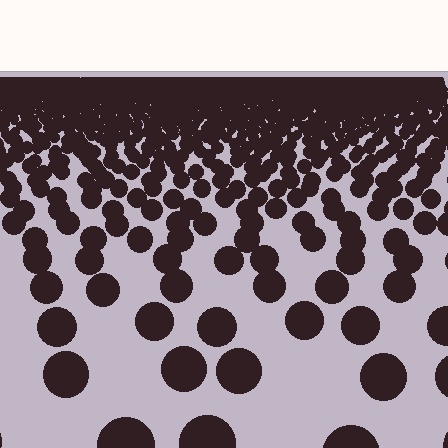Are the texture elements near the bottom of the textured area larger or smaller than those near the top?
Larger. Near the bottom, elements are closer to the viewer and appear at a bigger on-screen size.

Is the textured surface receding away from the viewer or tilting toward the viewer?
The surface is receding away from the viewer. Texture elements get smaller and denser toward the top.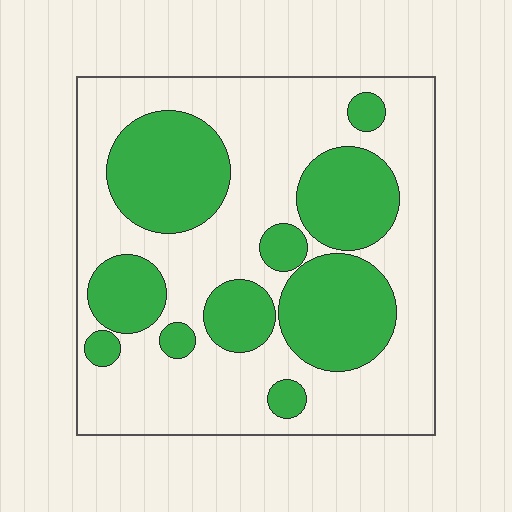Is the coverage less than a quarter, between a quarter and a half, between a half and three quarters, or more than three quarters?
Between a quarter and a half.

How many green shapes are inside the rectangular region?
10.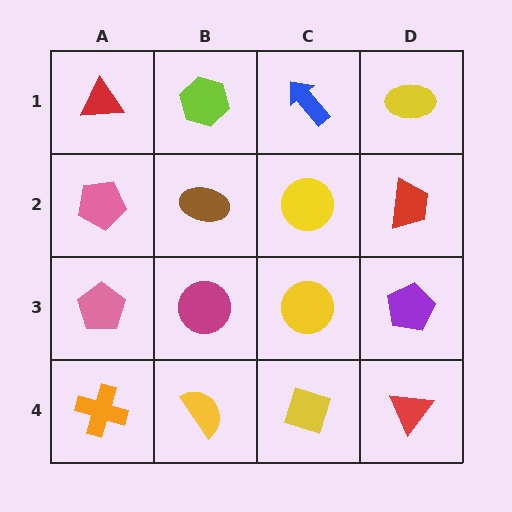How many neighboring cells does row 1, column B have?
3.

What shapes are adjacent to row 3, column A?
A pink pentagon (row 2, column A), an orange cross (row 4, column A), a magenta circle (row 3, column B).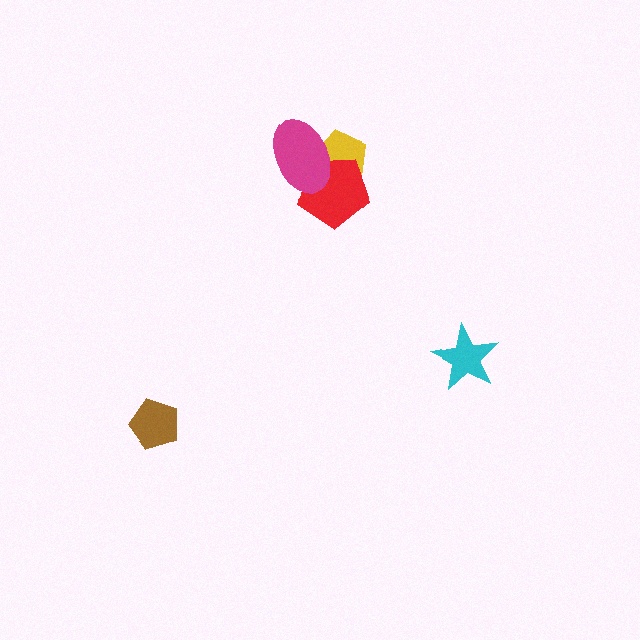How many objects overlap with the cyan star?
0 objects overlap with the cyan star.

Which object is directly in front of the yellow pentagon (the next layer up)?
The red pentagon is directly in front of the yellow pentagon.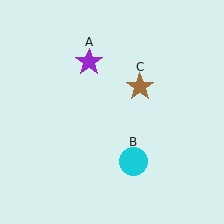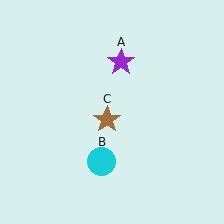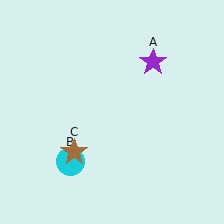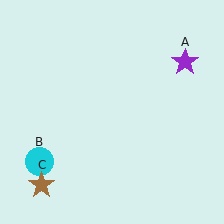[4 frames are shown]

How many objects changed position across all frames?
3 objects changed position: purple star (object A), cyan circle (object B), brown star (object C).